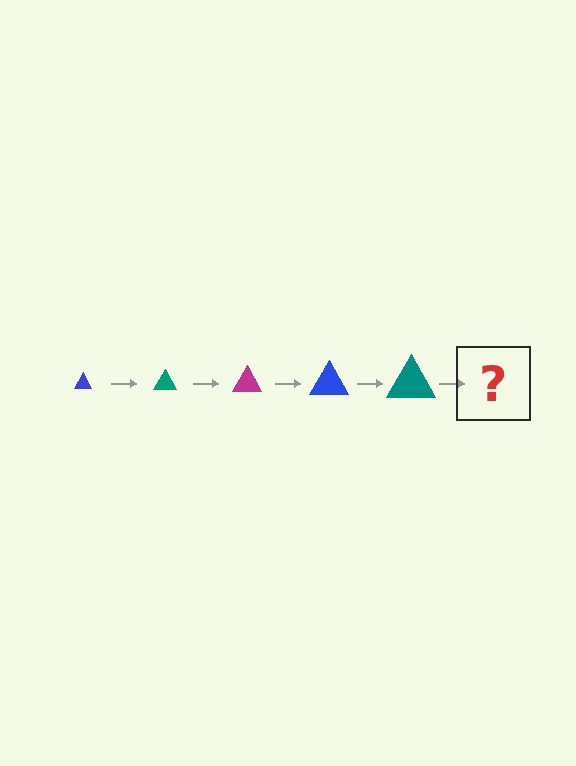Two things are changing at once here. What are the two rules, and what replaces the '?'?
The two rules are that the triangle grows larger each step and the color cycles through blue, teal, and magenta. The '?' should be a magenta triangle, larger than the previous one.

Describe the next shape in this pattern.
It should be a magenta triangle, larger than the previous one.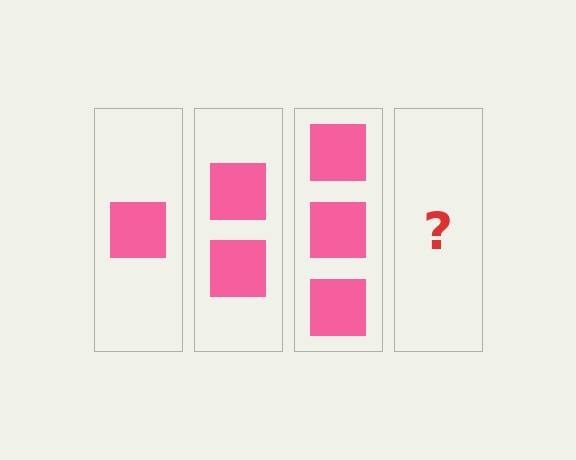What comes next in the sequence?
The next element should be 4 squares.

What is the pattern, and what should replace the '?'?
The pattern is that each step adds one more square. The '?' should be 4 squares.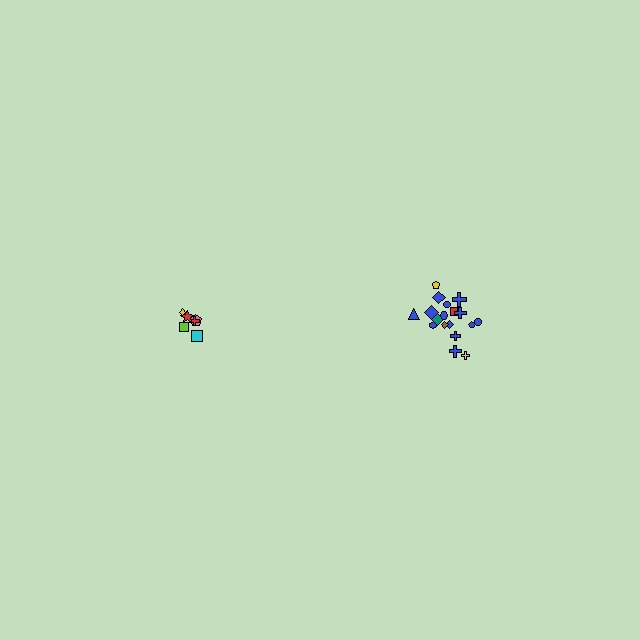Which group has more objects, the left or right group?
The right group.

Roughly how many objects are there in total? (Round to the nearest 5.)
Roughly 25 objects in total.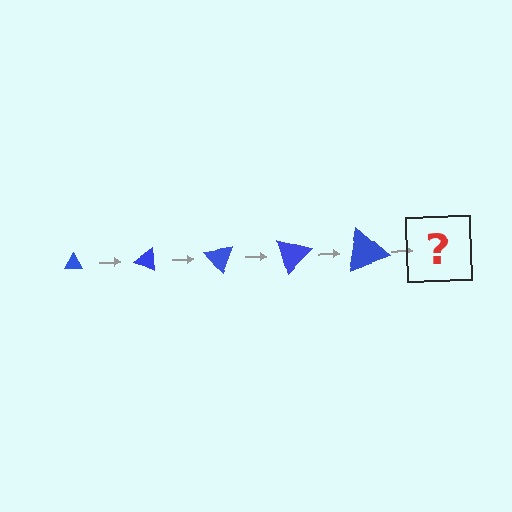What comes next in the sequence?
The next element should be a triangle, larger than the previous one and rotated 125 degrees from the start.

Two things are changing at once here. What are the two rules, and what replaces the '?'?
The two rules are that the triangle grows larger each step and it rotates 25 degrees each step. The '?' should be a triangle, larger than the previous one and rotated 125 degrees from the start.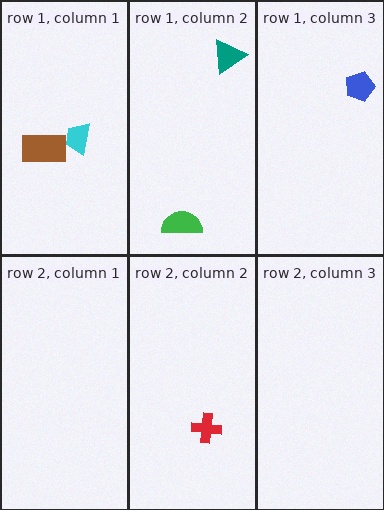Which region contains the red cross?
The row 2, column 2 region.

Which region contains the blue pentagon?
The row 1, column 3 region.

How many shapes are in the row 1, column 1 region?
2.